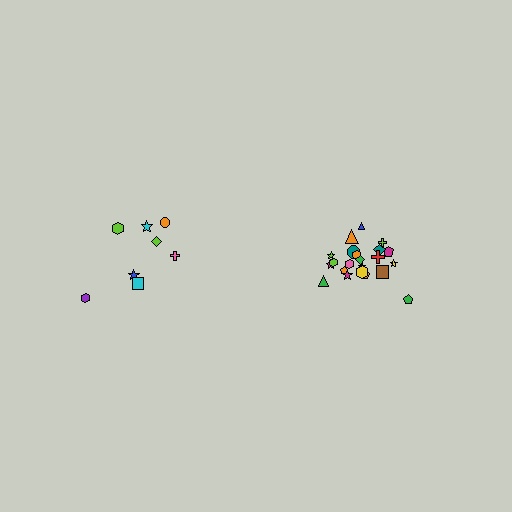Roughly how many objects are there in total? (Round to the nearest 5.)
Roughly 30 objects in total.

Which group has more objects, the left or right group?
The right group.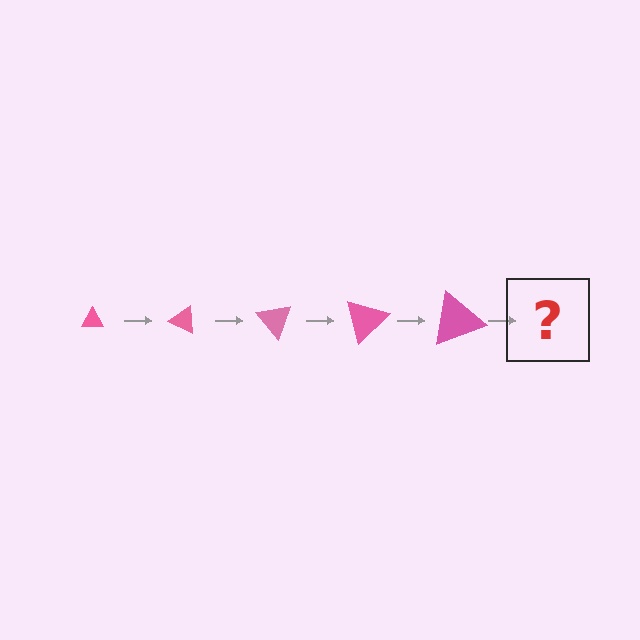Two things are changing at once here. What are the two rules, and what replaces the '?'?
The two rules are that the triangle grows larger each step and it rotates 25 degrees each step. The '?' should be a triangle, larger than the previous one and rotated 125 degrees from the start.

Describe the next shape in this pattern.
It should be a triangle, larger than the previous one and rotated 125 degrees from the start.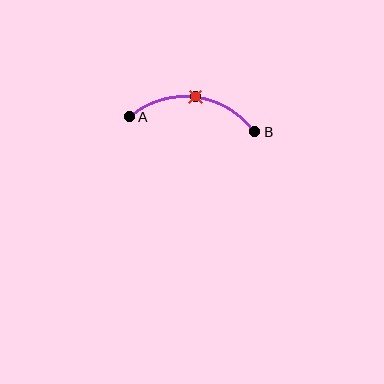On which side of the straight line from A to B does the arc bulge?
The arc bulges above the straight line connecting A and B.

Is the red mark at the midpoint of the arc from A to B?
Yes. The red mark lies on the arc at equal arc-length from both A and B — it is the arc midpoint.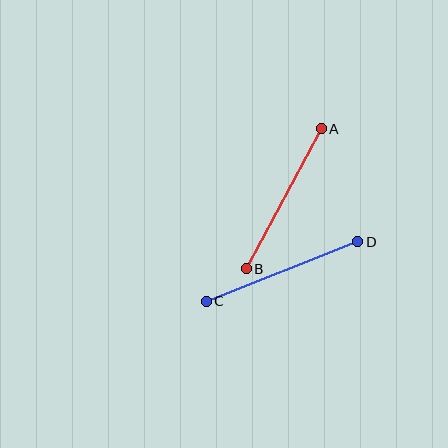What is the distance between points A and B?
The distance is approximately 158 pixels.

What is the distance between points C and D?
The distance is approximately 163 pixels.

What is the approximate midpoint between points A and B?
The midpoint is at approximately (284, 199) pixels.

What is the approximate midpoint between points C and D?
The midpoint is at approximately (282, 272) pixels.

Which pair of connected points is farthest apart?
Points C and D are farthest apart.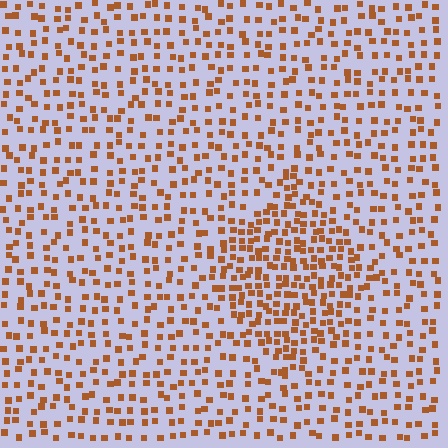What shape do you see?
I see a diamond.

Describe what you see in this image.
The image contains small brown elements arranged at two different densities. A diamond-shaped region is visible where the elements are more densely packed than the surrounding area.